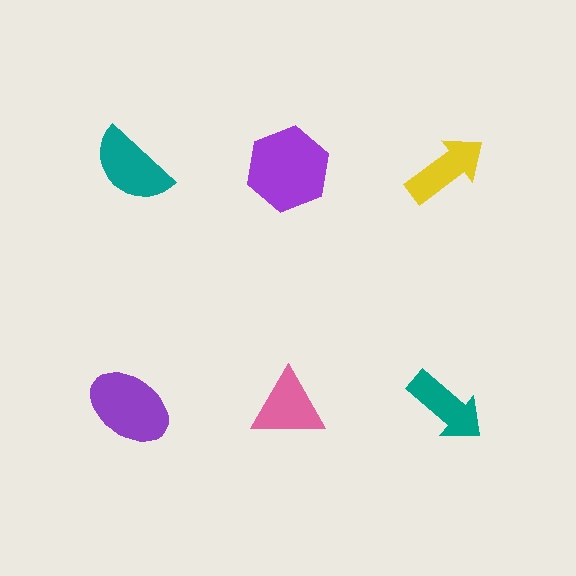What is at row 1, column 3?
A yellow arrow.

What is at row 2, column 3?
A teal arrow.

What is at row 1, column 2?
A purple hexagon.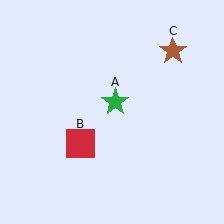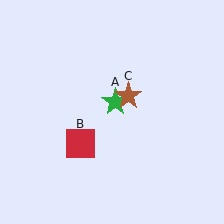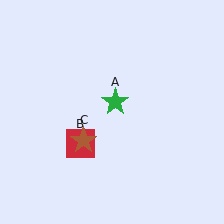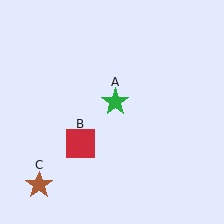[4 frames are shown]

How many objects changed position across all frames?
1 object changed position: brown star (object C).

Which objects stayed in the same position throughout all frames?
Green star (object A) and red square (object B) remained stationary.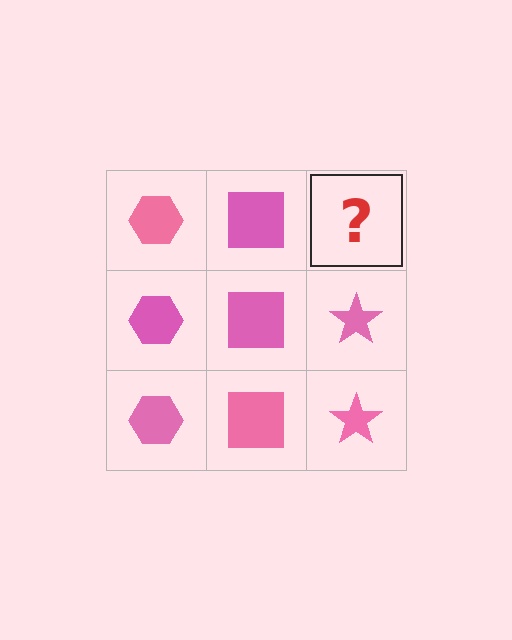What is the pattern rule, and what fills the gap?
The rule is that each column has a consistent shape. The gap should be filled with a pink star.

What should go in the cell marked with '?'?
The missing cell should contain a pink star.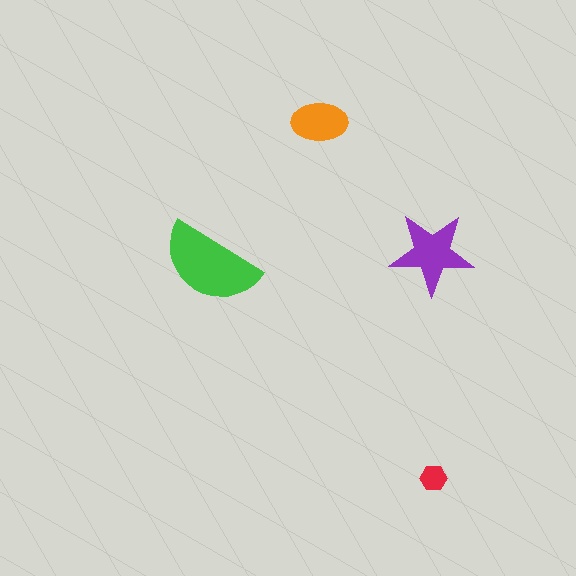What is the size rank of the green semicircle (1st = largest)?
1st.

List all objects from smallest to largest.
The red hexagon, the orange ellipse, the purple star, the green semicircle.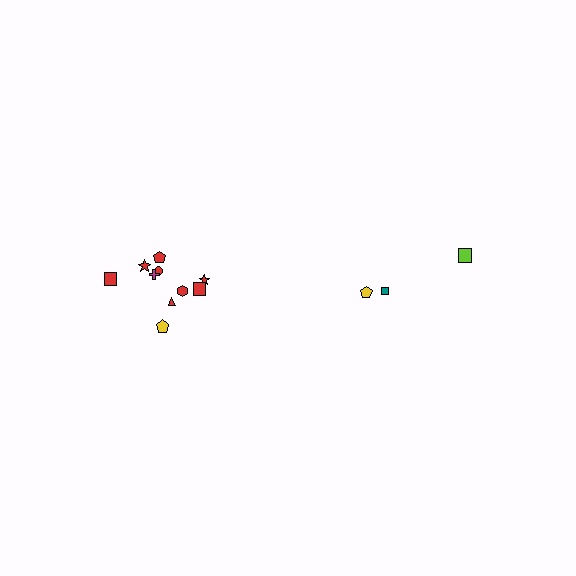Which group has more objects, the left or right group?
The left group.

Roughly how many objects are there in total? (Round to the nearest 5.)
Roughly 15 objects in total.